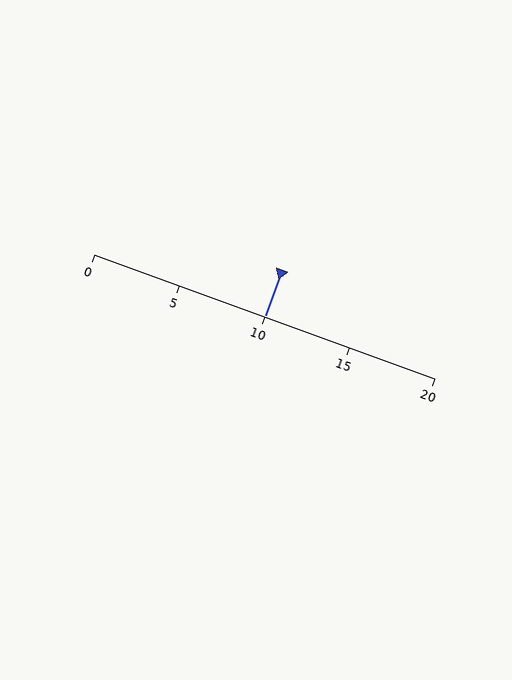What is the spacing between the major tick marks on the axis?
The major ticks are spaced 5 apart.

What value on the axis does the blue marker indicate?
The marker indicates approximately 10.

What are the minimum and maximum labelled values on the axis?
The axis runs from 0 to 20.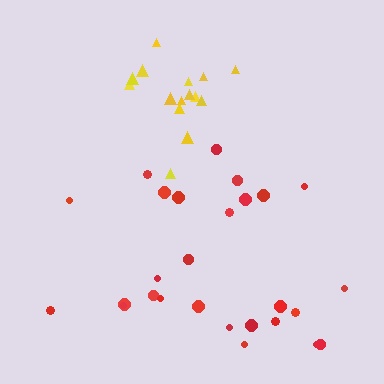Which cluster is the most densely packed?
Yellow.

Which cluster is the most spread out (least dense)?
Red.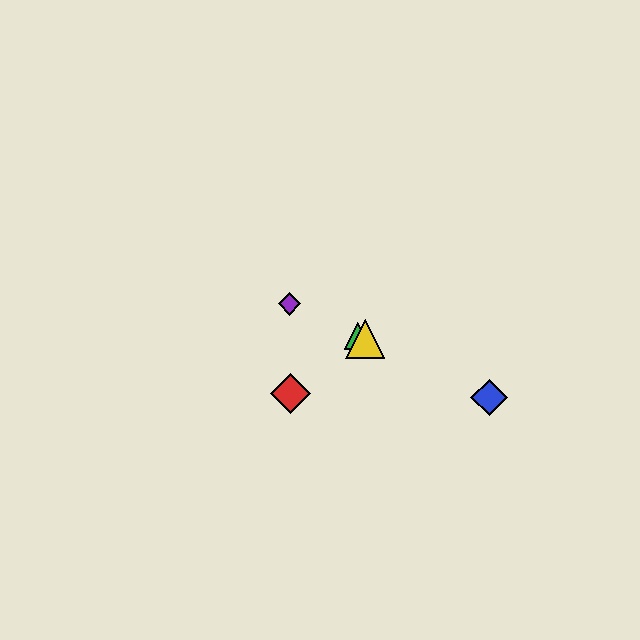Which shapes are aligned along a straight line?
The blue diamond, the green triangle, the yellow triangle, the purple diamond are aligned along a straight line.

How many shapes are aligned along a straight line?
4 shapes (the blue diamond, the green triangle, the yellow triangle, the purple diamond) are aligned along a straight line.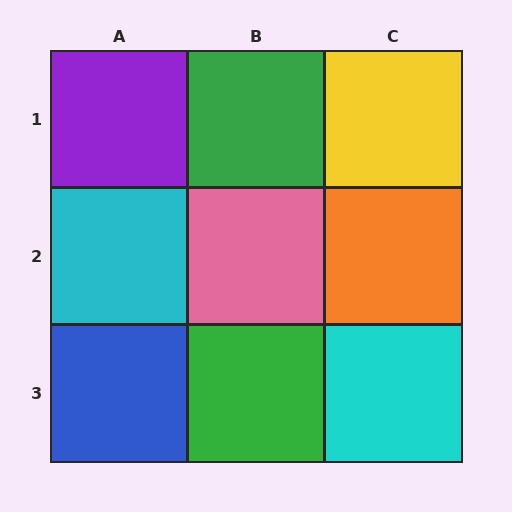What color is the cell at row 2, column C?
Orange.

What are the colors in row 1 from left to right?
Purple, green, yellow.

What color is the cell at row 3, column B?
Green.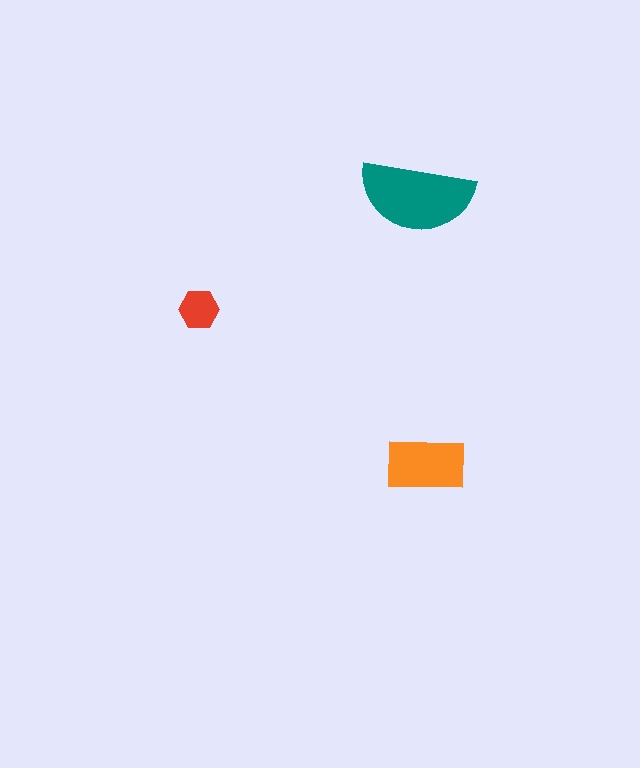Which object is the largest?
The teal semicircle.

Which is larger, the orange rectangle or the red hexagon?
The orange rectangle.